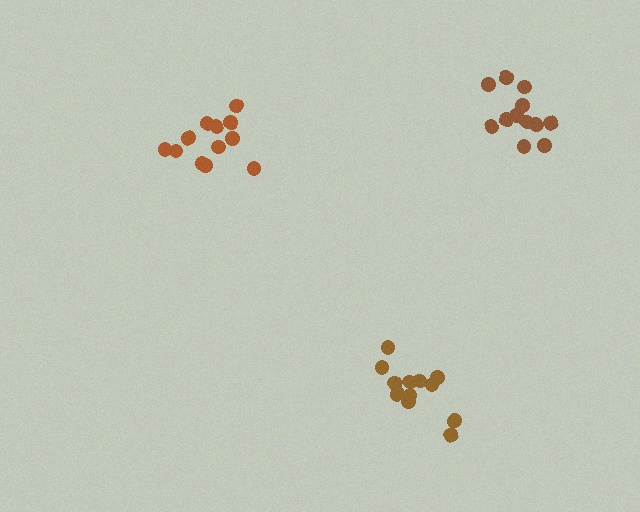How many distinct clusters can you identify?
There are 3 distinct clusters.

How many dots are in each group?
Group 1: 12 dots, Group 2: 12 dots, Group 3: 12 dots (36 total).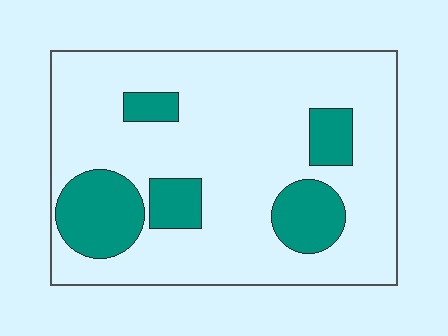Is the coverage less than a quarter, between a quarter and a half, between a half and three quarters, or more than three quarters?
Less than a quarter.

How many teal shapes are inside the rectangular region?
5.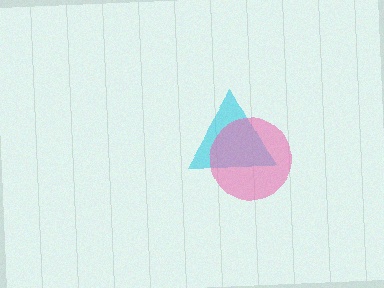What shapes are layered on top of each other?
The layered shapes are: a cyan triangle, a pink circle.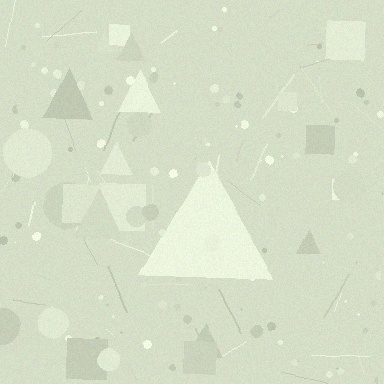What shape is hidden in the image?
A triangle is hidden in the image.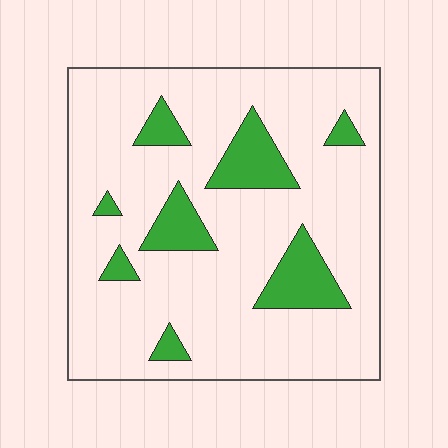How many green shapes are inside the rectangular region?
8.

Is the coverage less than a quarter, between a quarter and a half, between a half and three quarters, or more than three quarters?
Less than a quarter.